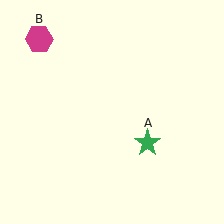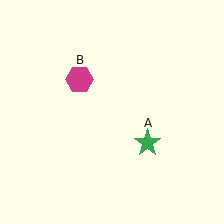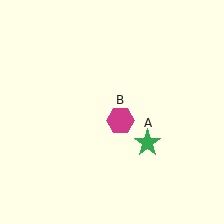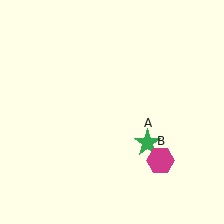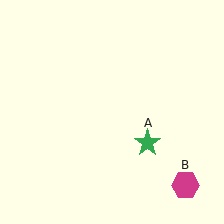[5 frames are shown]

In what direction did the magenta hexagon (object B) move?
The magenta hexagon (object B) moved down and to the right.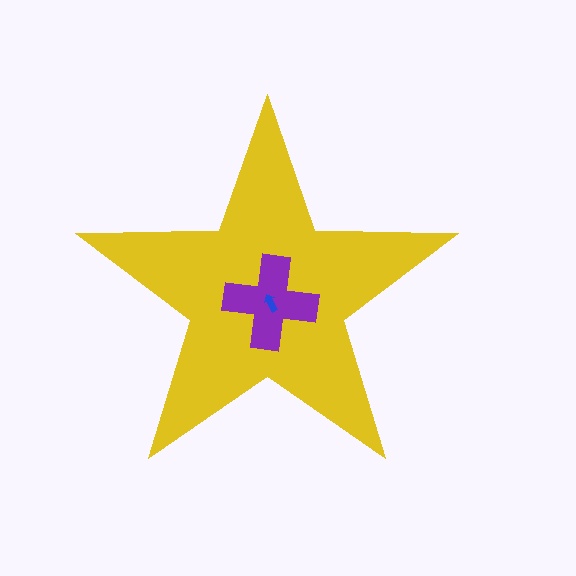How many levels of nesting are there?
3.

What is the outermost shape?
The yellow star.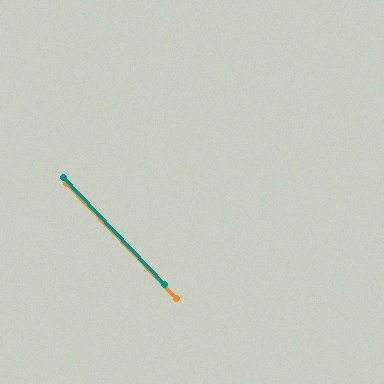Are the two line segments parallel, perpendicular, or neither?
Parallel — their directions differ by only 0.4°.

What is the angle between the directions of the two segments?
Approximately 0 degrees.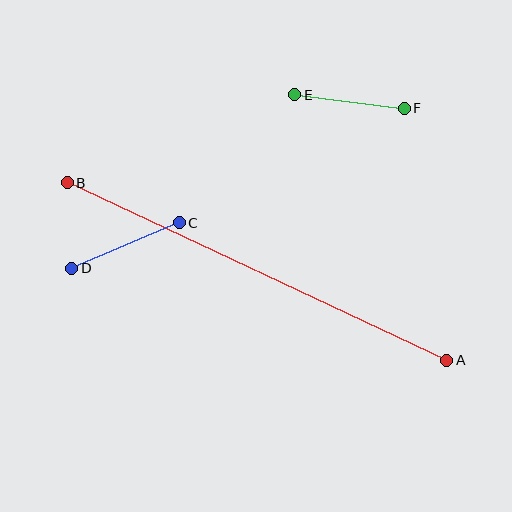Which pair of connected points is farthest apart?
Points A and B are farthest apart.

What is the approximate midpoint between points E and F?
The midpoint is at approximately (350, 102) pixels.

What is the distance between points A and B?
The distance is approximately 419 pixels.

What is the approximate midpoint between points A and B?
The midpoint is at approximately (257, 272) pixels.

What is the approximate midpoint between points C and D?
The midpoint is at approximately (126, 245) pixels.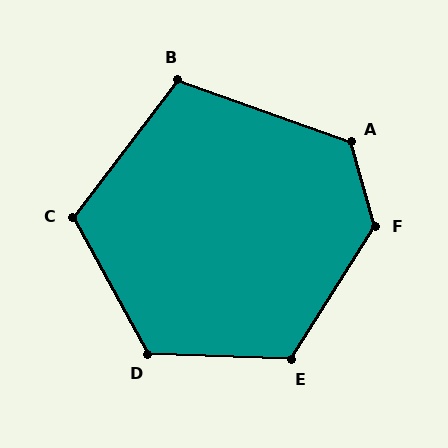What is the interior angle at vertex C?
Approximately 114 degrees (obtuse).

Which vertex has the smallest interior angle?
B, at approximately 108 degrees.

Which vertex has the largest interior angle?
F, at approximately 132 degrees.